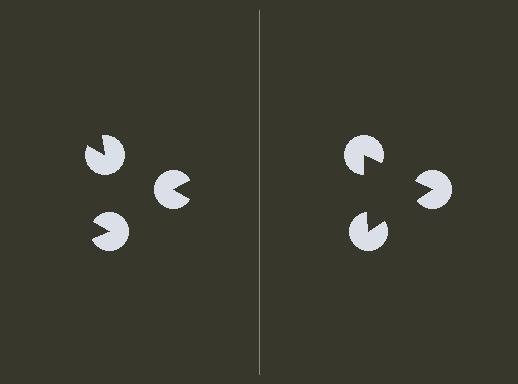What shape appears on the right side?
An illusory triangle.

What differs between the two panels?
The pac-man discs are positioned identically on both sides; only the wedge orientations differ. On the right they align to a triangle; on the left they are misaligned.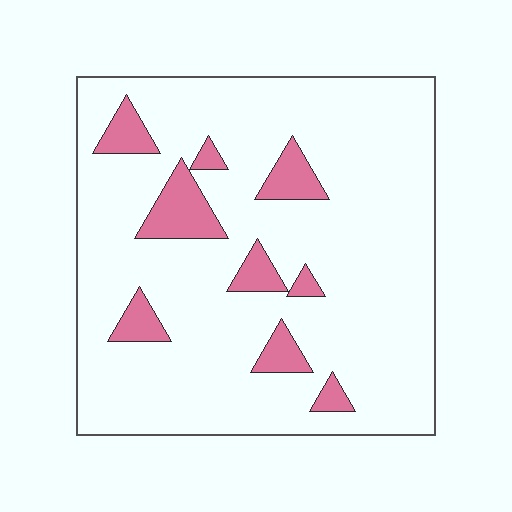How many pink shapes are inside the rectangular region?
9.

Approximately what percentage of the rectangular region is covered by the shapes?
Approximately 15%.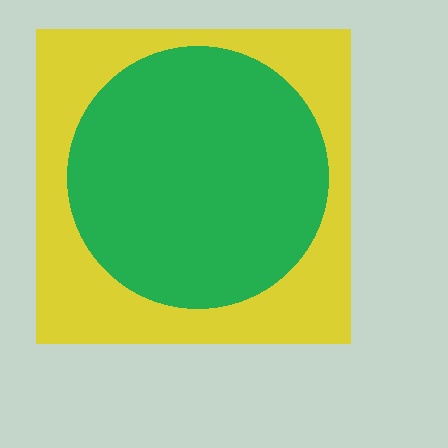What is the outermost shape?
The yellow square.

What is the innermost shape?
The green circle.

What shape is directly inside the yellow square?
The green circle.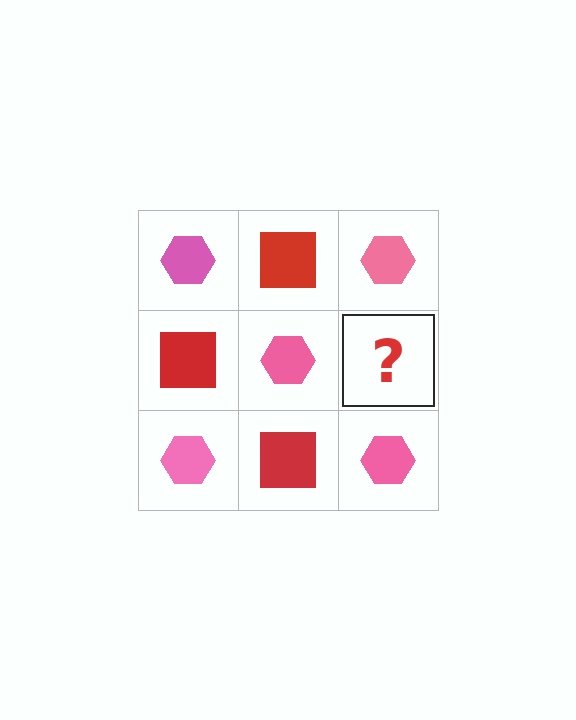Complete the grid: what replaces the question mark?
The question mark should be replaced with a red square.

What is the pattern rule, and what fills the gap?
The rule is that it alternates pink hexagon and red square in a checkerboard pattern. The gap should be filled with a red square.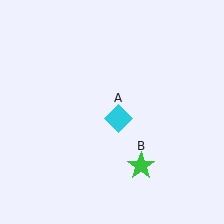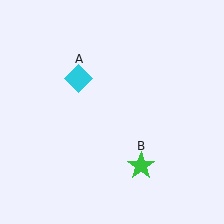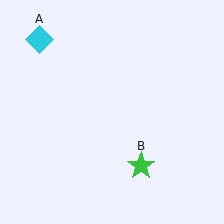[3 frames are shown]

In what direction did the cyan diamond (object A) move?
The cyan diamond (object A) moved up and to the left.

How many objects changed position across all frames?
1 object changed position: cyan diamond (object A).